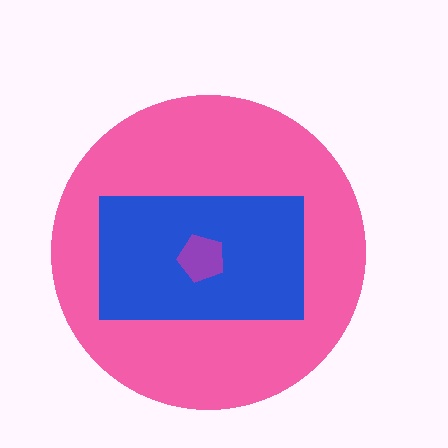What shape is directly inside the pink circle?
The blue rectangle.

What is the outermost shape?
The pink circle.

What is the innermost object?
The purple pentagon.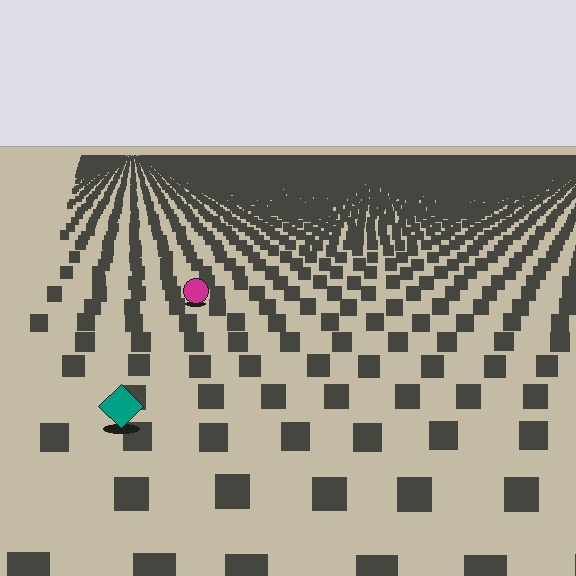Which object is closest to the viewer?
The teal diamond is closest. The texture marks near it are larger and more spread out.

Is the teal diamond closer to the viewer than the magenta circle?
Yes. The teal diamond is closer — you can tell from the texture gradient: the ground texture is coarser near it.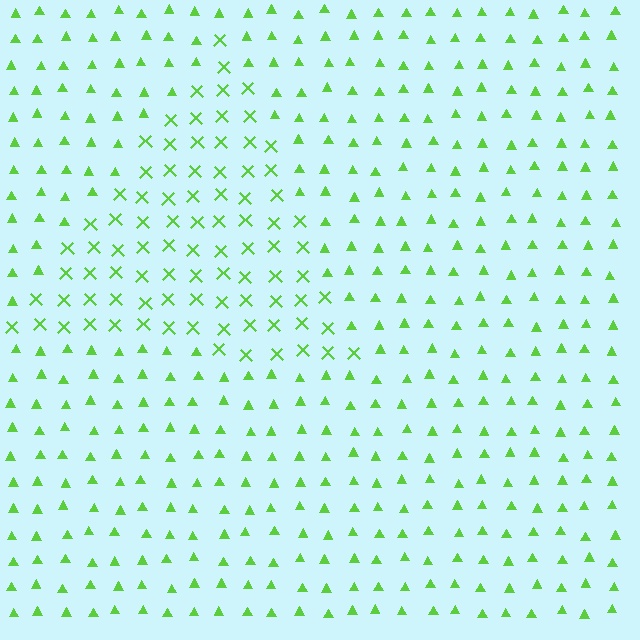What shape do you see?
I see a triangle.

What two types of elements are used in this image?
The image uses X marks inside the triangle region and triangles outside it.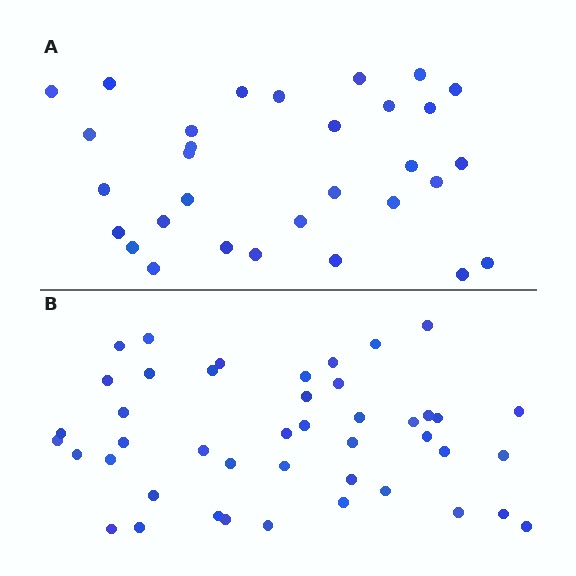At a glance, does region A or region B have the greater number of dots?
Region B (the bottom region) has more dots.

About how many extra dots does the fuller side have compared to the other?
Region B has approximately 15 more dots than region A.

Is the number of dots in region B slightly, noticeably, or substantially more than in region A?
Region B has noticeably more, but not dramatically so. The ratio is roughly 1.4 to 1.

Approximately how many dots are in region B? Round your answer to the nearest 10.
About 40 dots. (The exact count is 44, which rounds to 40.)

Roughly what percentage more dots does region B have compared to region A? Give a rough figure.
About 40% more.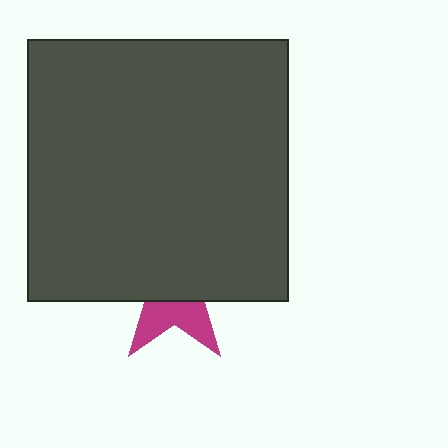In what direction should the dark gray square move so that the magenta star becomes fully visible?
The dark gray square should move up. That is the shortest direction to clear the overlap and leave the magenta star fully visible.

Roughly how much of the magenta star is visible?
A small part of it is visible (roughly 37%).